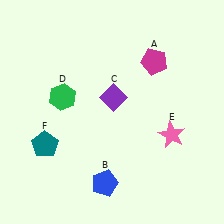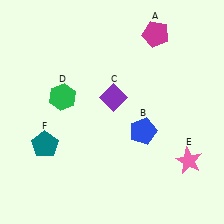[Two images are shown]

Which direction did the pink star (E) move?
The pink star (E) moved down.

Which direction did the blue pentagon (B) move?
The blue pentagon (B) moved up.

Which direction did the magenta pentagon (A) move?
The magenta pentagon (A) moved up.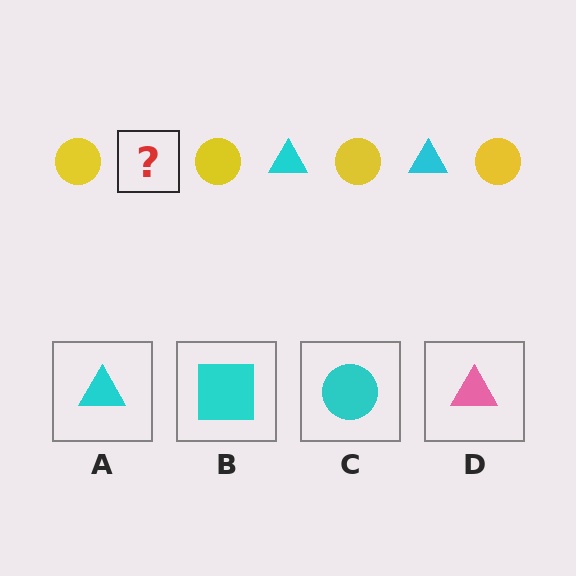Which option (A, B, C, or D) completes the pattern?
A.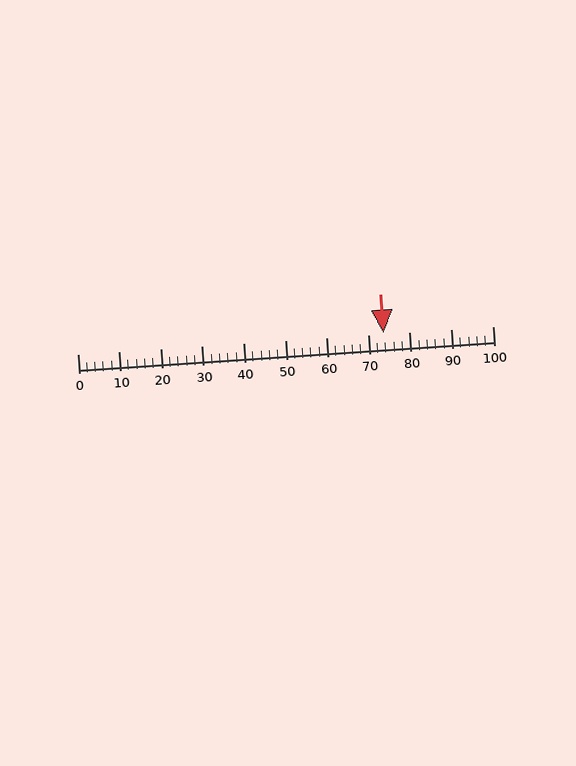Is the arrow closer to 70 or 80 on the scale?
The arrow is closer to 70.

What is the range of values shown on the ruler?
The ruler shows values from 0 to 100.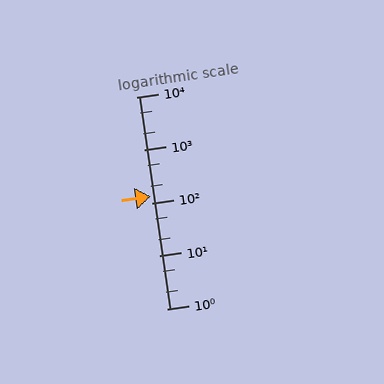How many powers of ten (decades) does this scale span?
The scale spans 4 decades, from 1 to 10000.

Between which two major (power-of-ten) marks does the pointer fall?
The pointer is between 100 and 1000.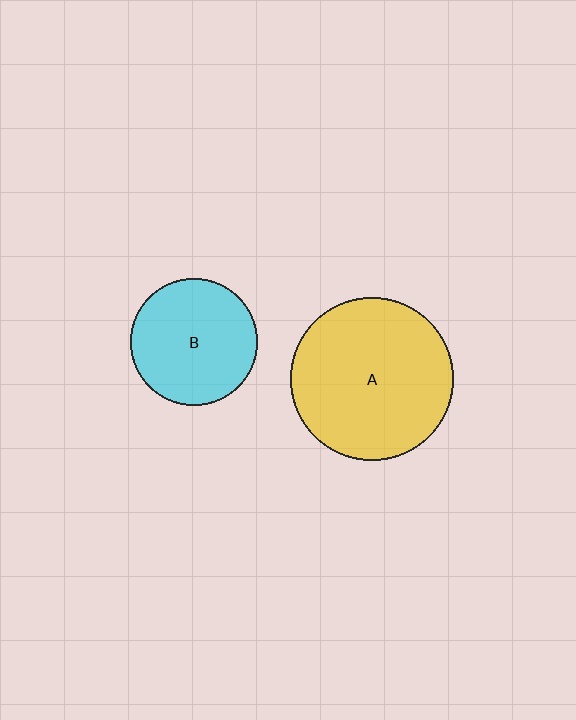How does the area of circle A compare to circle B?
Approximately 1.7 times.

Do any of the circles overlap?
No, none of the circles overlap.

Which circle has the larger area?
Circle A (yellow).